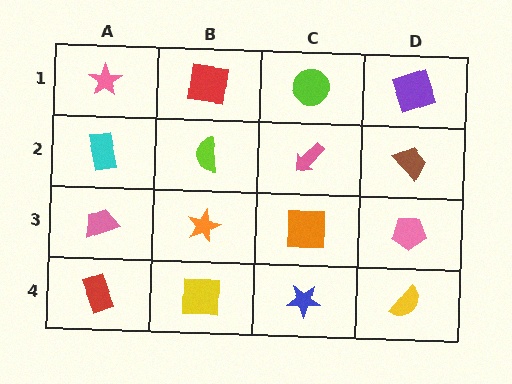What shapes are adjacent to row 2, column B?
A red square (row 1, column B), an orange star (row 3, column B), a cyan rectangle (row 2, column A), a pink arrow (row 2, column C).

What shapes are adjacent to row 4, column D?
A pink pentagon (row 3, column D), a blue star (row 4, column C).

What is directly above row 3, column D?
A brown trapezoid.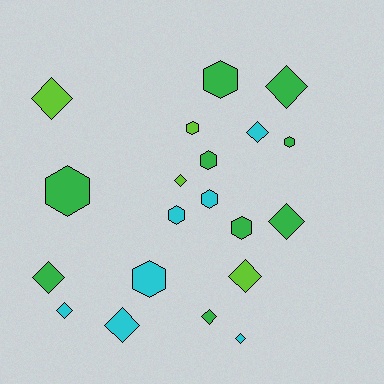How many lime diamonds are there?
There are 3 lime diamonds.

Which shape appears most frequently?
Diamond, with 11 objects.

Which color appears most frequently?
Green, with 9 objects.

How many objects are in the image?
There are 20 objects.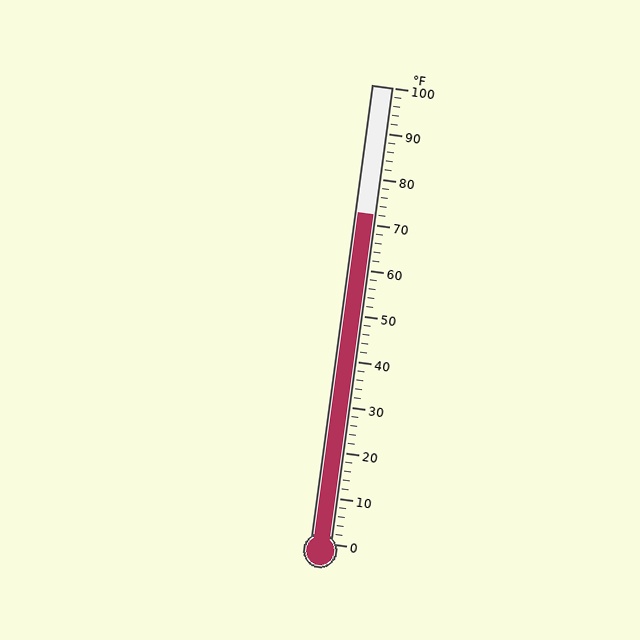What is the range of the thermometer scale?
The thermometer scale ranges from 0°F to 100°F.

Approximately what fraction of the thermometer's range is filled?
The thermometer is filled to approximately 70% of its range.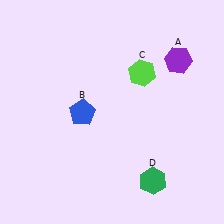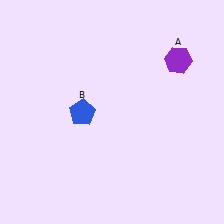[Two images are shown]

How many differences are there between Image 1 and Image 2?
There are 2 differences between the two images.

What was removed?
The lime hexagon (C), the green hexagon (D) were removed in Image 2.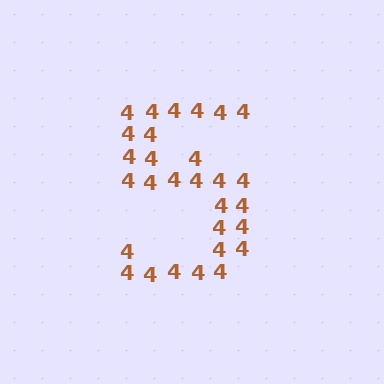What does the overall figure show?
The overall figure shows the digit 5.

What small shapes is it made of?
It is made of small digit 4's.